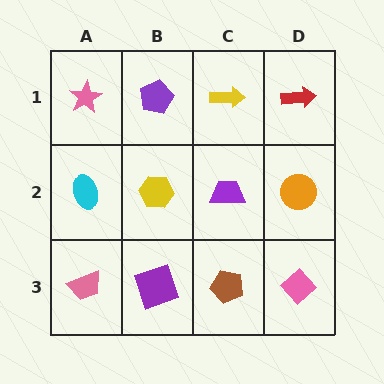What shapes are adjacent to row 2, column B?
A purple pentagon (row 1, column B), a purple square (row 3, column B), a cyan ellipse (row 2, column A), a purple trapezoid (row 2, column C).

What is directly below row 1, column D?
An orange circle.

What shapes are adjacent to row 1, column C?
A purple trapezoid (row 2, column C), a purple pentagon (row 1, column B), a red arrow (row 1, column D).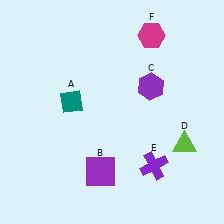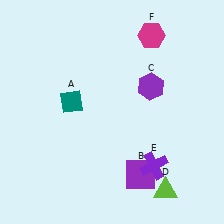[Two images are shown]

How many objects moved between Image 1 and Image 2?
2 objects moved between the two images.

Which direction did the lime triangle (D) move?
The lime triangle (D) moved down.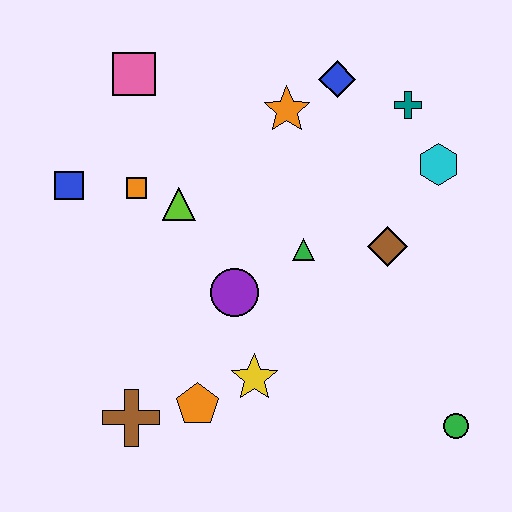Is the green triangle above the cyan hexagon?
No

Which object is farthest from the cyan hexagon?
The brown cross is farthest from the cyan hexagon.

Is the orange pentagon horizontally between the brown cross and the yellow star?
Yes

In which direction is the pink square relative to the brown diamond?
The pink square is to the left of the brown diamond.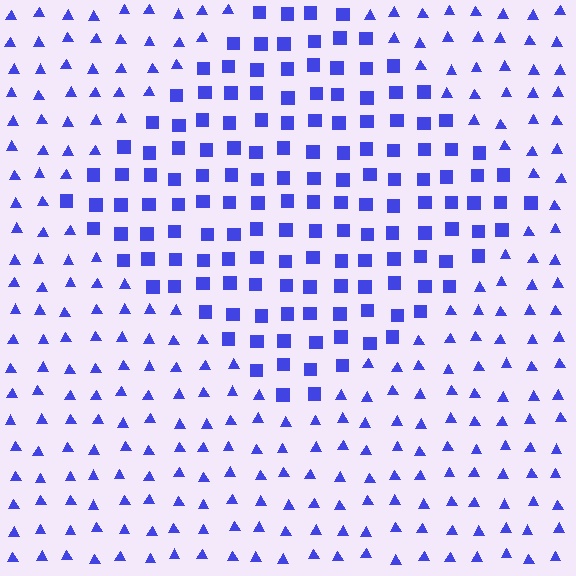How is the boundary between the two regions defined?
The boundary is defined by a change in element shape: squares inside vs. triangles outside. All elements share the same color and spacing.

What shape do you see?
I see a diamond.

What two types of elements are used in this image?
The image uses squares inside the diamond region and triangles outside it.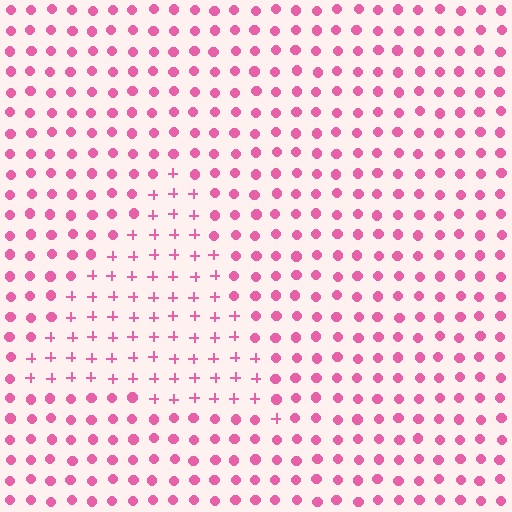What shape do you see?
I see a triangle.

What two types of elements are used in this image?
The image uses plus signs inside the triangle region and circles outside it.